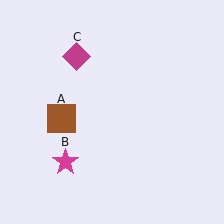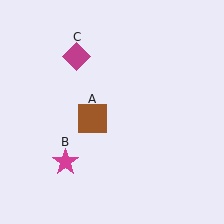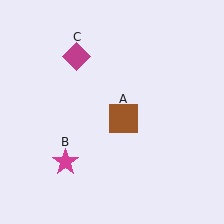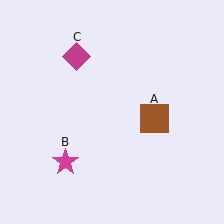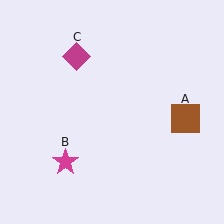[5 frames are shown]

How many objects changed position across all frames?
1 object changed position: brown square (object A).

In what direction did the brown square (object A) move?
The brown square (object A) moved right.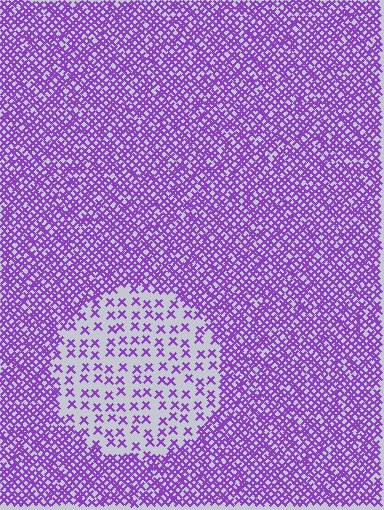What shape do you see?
I see a circle.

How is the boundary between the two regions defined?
The boundary is defined by a change in element density (approximately 3.1x ratio). All elements are the same color, size, and shape.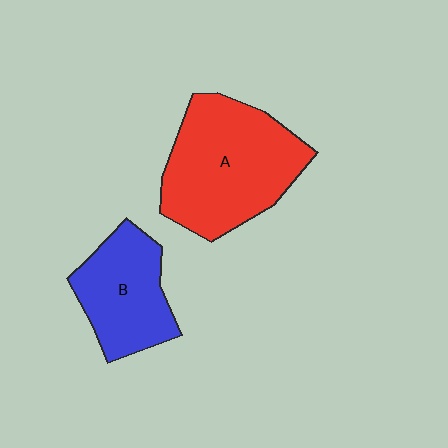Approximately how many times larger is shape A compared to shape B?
Approximately 1.6 times.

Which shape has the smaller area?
Shape B (blue).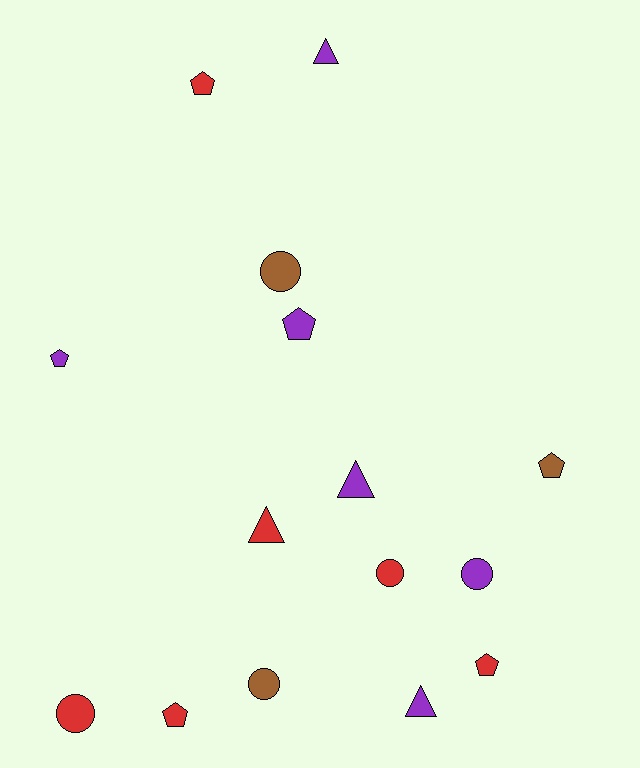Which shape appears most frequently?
Pentagon, with 6 objects.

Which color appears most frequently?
Purple, with 6 objects.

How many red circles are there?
There are 2 red circles.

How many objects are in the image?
There are 15 objects.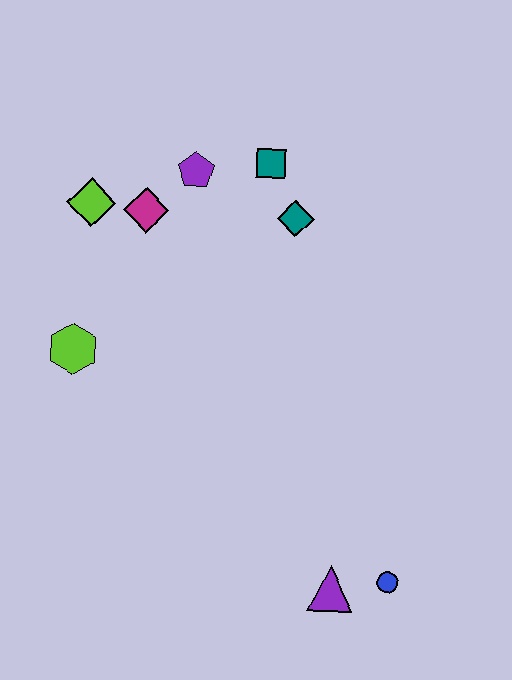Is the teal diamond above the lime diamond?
No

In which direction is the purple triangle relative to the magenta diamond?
The purple triangle is below the magenta diamond.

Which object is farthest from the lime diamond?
The blue circle is farthest from the lime diamond.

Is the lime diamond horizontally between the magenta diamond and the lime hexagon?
Yes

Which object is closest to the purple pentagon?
The magenta diamond is closest to the purple pentagon.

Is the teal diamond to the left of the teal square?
No